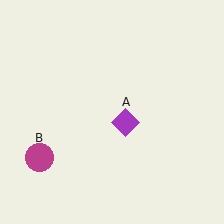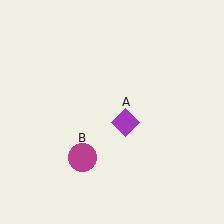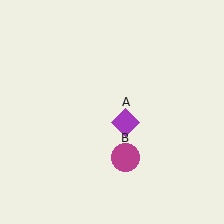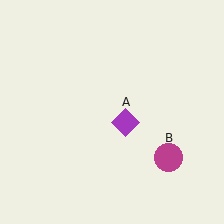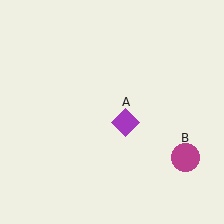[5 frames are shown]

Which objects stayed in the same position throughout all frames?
Purple diamond (object A) remained stationary.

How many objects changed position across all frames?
1 object changed position: magenta circle (object B).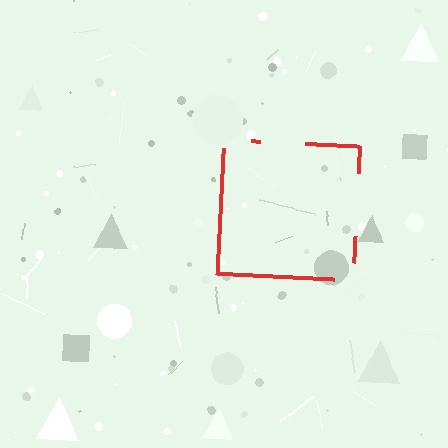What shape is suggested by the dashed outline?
The dashed outline suggests a square.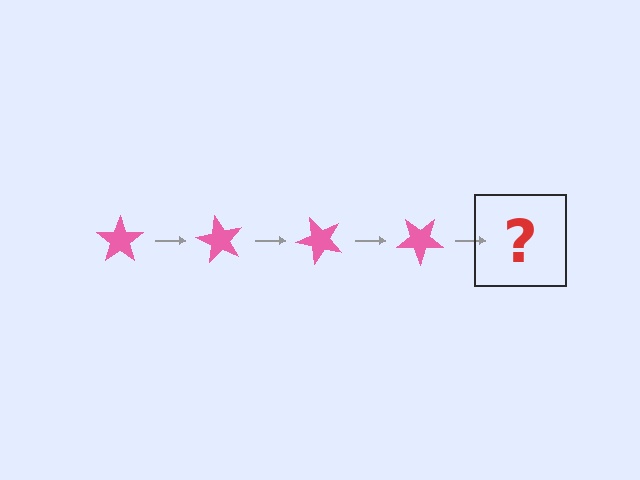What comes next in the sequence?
The next element should be a pink star rotated 240 degrees.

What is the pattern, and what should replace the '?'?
The pattern is that the star rotates 60 degrees each step. The '?' should be a pink star rotated 240 degrees.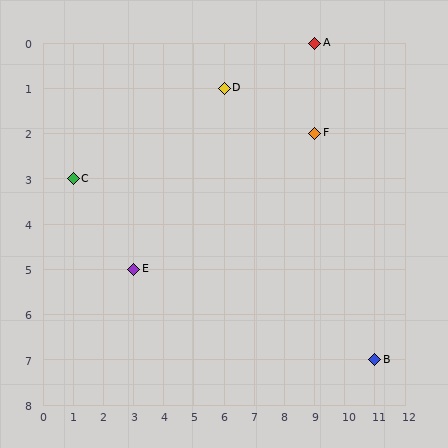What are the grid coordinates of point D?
Point D is at grid coordinates (6, 1).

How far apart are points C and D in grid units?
Points C and D are 5 columns and 2 rows apart (about 5.4 grid units diagonally).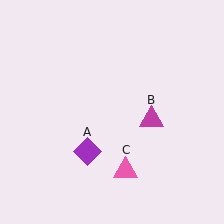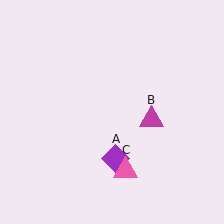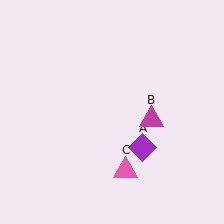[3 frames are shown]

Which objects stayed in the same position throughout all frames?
Magenta triangle (object B) and pink triangle (object C) remained stationary.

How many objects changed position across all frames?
1 object changed position: purple diamond (object A).